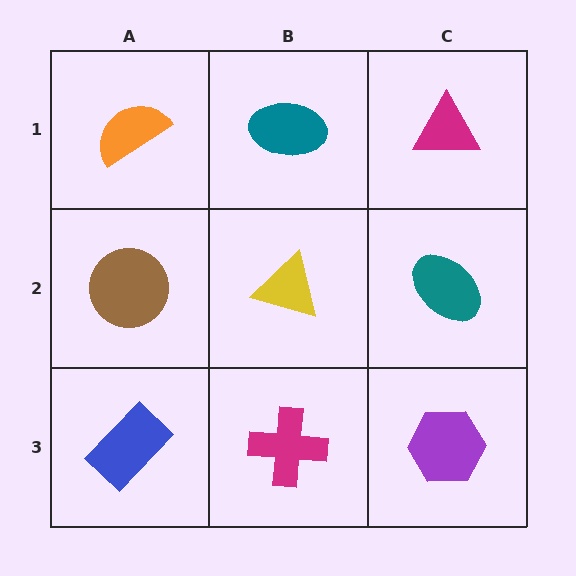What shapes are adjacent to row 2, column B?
A teal ellipse (row 1, column B), a magenta cross (row 3, column B), a brown circle (row 2, column A), a teal ellipse (row 2, column C).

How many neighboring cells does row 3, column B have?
3.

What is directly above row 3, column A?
A brown circle.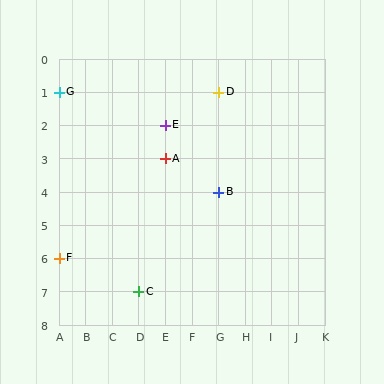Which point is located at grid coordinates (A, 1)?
Point G is at (A, 1).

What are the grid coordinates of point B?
Point B is at grid coordinates (G, 4).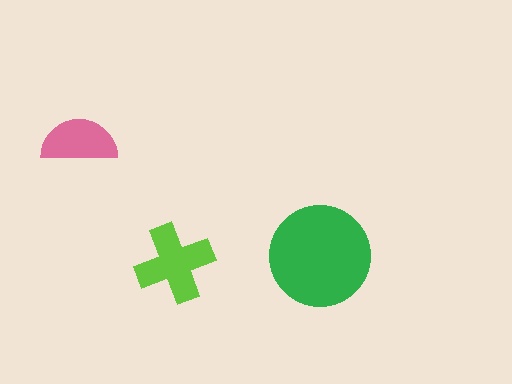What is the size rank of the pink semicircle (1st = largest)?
3rd.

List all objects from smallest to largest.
The pink semicircle, the lime cross, the green circle.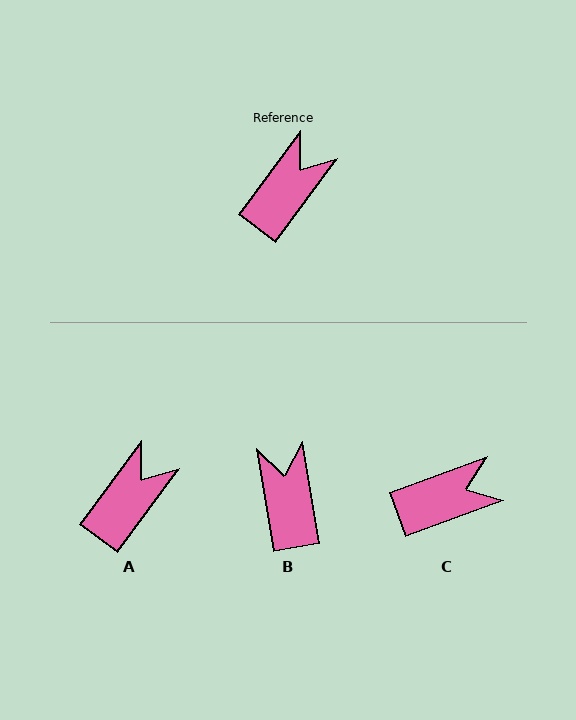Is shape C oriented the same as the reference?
No, it is off by about 33 degrees.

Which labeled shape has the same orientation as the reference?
A.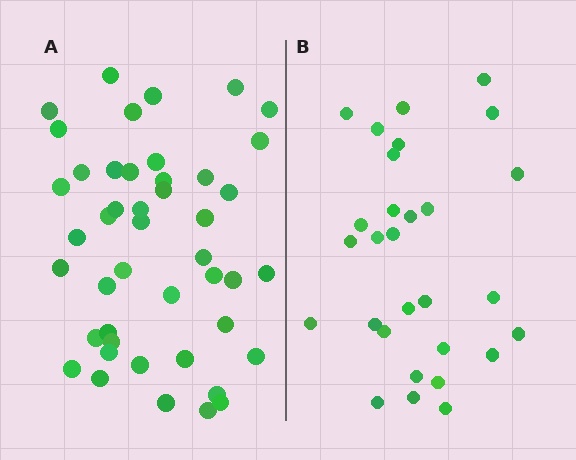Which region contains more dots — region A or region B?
Region A (the left region) has more dots.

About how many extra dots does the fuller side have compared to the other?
Region A has approximately 15 more dots than region B.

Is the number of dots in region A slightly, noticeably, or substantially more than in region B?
Region A has substantially more. The ratio is roughly 1.6 to 1.